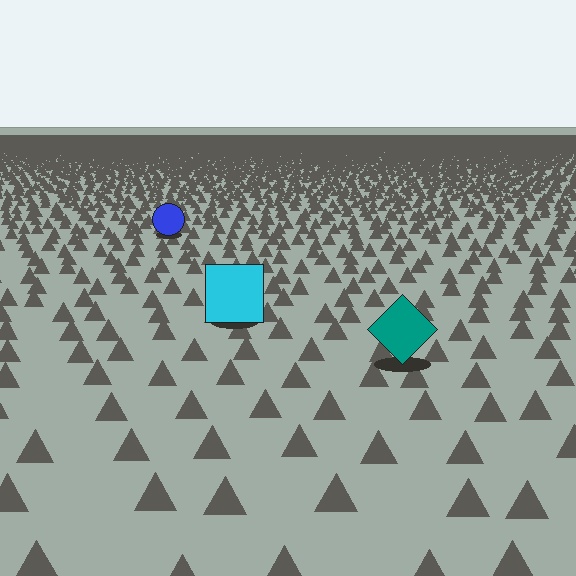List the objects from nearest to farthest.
From nearest to farthest: the teal diamond, the cyan square, the blue circle.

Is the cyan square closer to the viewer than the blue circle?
Yes. The cyan square is closer — you can tell from the texture gradient: the ground texture is coarser near it.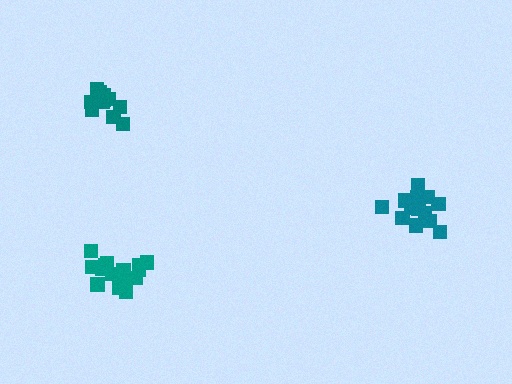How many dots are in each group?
Group 1: 16 dots, Group 2: 15 dots, Group 3: 12 dots (43 total).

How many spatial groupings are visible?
There are 3 spatial groupings.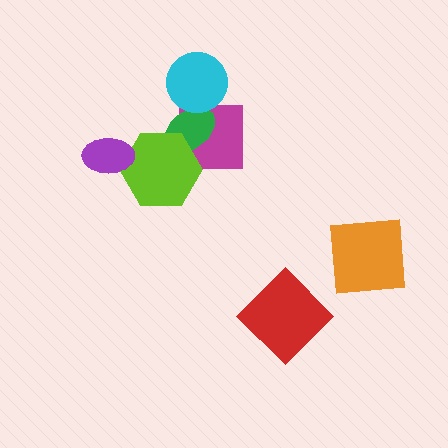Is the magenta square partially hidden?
Yes, it is partially covered by another shape.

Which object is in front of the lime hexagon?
The purple ellipse is in front of the lime hexagon.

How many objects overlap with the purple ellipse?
1 object overlaps with the purple ellipse.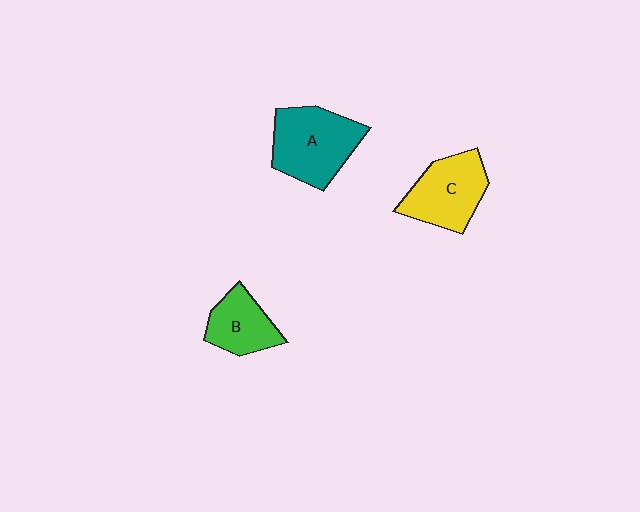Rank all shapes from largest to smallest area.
From largest to smallest: A (teal), C (yellow), B (green).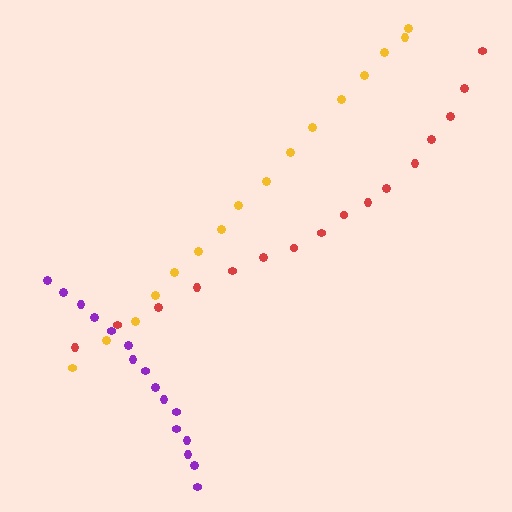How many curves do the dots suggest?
There are 3 distinct paths.